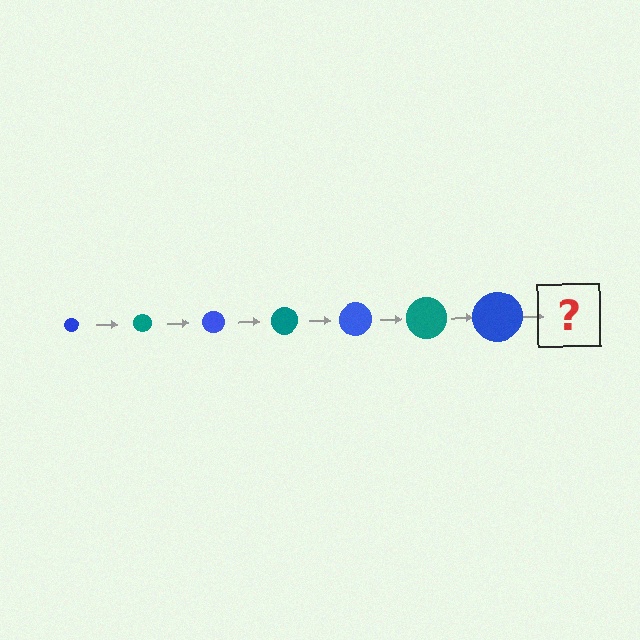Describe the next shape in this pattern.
It should be a teal circle, larger than the previous one.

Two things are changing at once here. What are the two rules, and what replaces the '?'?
The two rules are that the circle grows larger each step and the color cycles through blue and teal. The '?' should be a teal circle, larger than the previous one.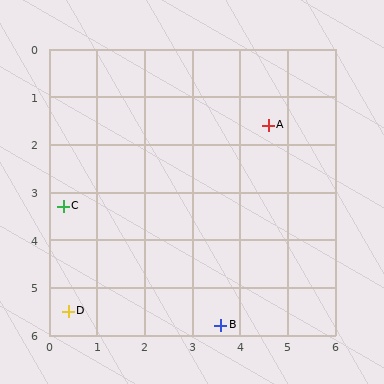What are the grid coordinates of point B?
Point B is at approximately (3.6, 5.8).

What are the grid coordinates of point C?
Point C is at approximately (0.3, 3.3).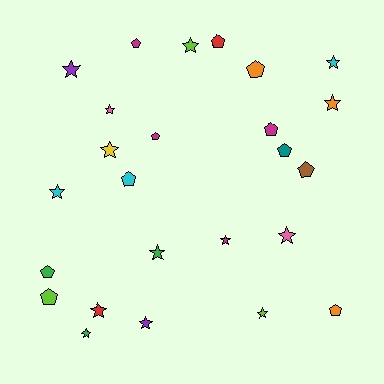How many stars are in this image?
There are 14 stars.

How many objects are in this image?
There are 25 objects.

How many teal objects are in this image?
There is 1 teal object.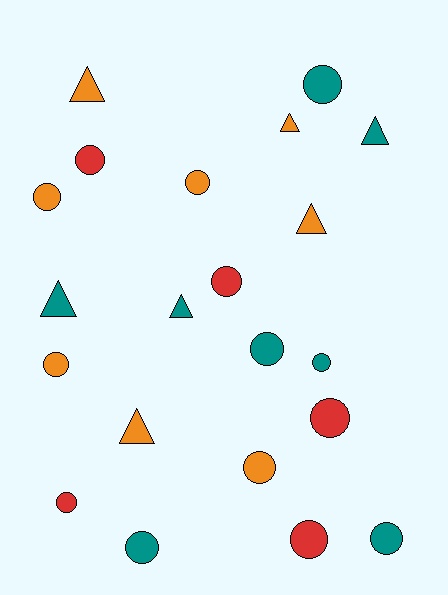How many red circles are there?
There are 5 red circles.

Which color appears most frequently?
Orange, with 8 objects.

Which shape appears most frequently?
Circle, with 14 objects.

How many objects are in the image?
There are 21 objects.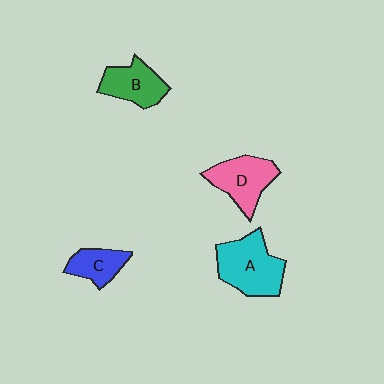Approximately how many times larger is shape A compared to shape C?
Approximately 1.9 times.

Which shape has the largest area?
Shape A (cyan).